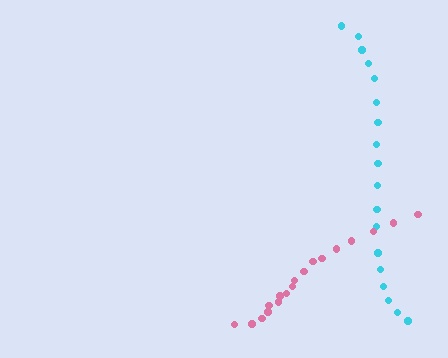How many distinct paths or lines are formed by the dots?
There are 2 distinct paths.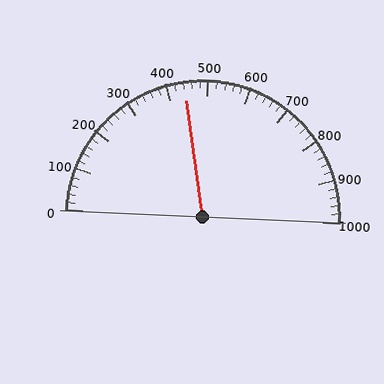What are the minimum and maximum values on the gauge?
The gauge ranges from 0 to 1000.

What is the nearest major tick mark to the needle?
The nearest major tick mark is 400.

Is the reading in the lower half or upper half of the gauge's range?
The reading is in the lower half of the range (0 to 1000).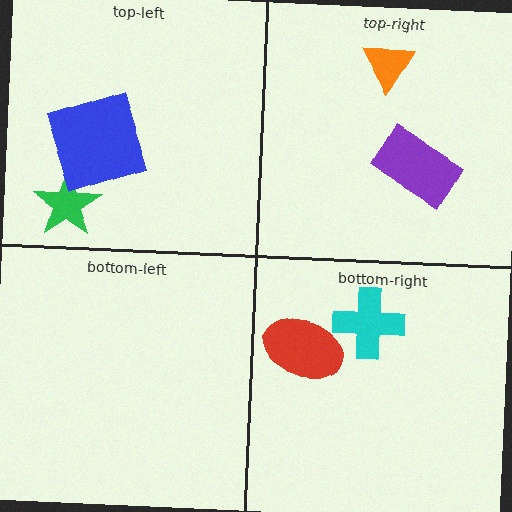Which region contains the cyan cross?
The bottom-right region.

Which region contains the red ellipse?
The bottom-right region.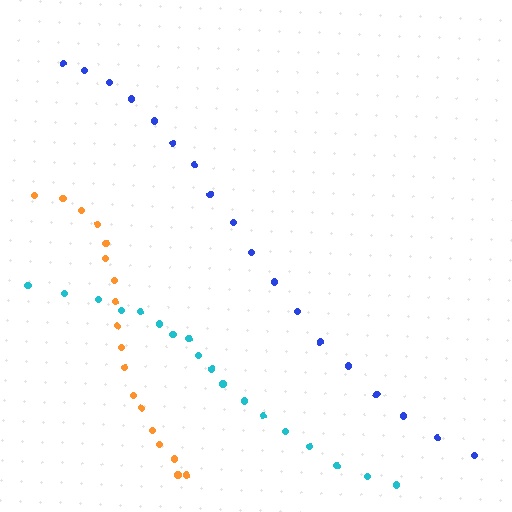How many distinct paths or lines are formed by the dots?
There are 3 distinct paths.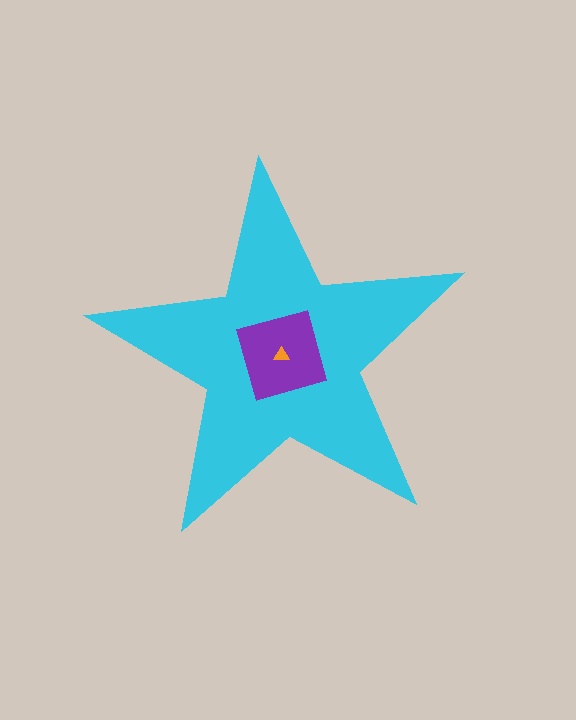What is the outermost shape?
The cyan star.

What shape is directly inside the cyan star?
The purple square.